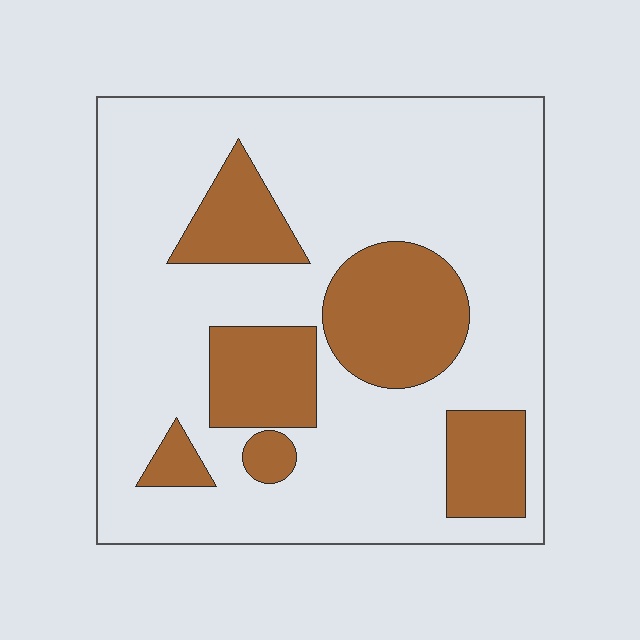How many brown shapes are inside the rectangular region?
6.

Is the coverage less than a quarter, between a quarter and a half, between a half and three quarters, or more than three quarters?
Between a quarter and a half.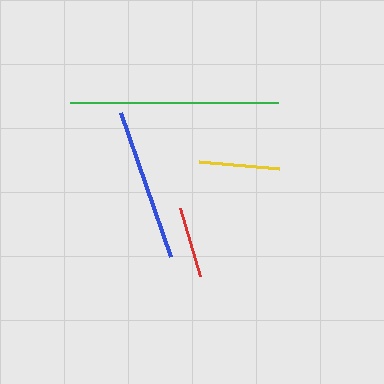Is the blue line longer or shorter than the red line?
The blue line is longer than the red line.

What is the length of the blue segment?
The blue segment is approximately 153 pixels long.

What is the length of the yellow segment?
The yellow segment is approximately 80 pixels long.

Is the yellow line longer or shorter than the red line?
The yellow line is longer than the red line.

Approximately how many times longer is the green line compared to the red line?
The green line is approximately 2.9 times the length of the red line.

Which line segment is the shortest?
The red line is the shortest at approximately 71 pixels.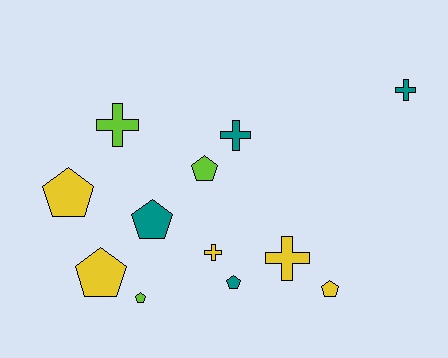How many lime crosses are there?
There is 1 lime cross.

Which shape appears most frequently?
Pentagon, with 7 objects.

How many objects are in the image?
There are 12 objects.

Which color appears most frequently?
Yellow, with 5 objects.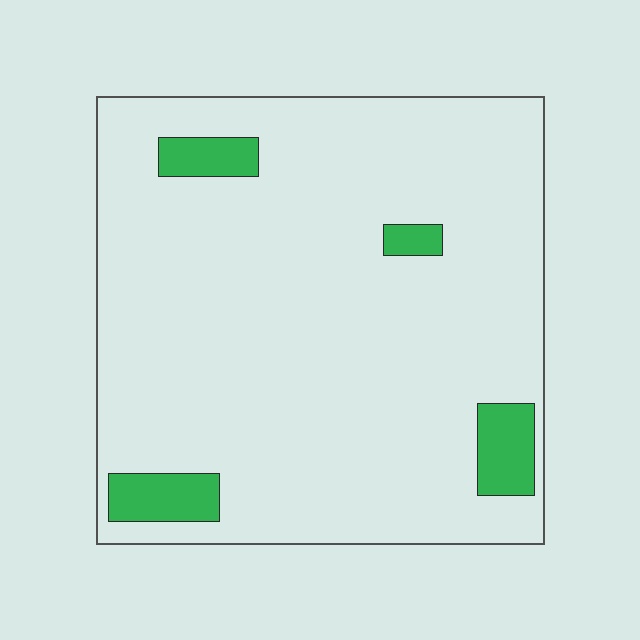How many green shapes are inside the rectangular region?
4.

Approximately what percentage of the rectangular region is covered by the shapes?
Approximately 10%.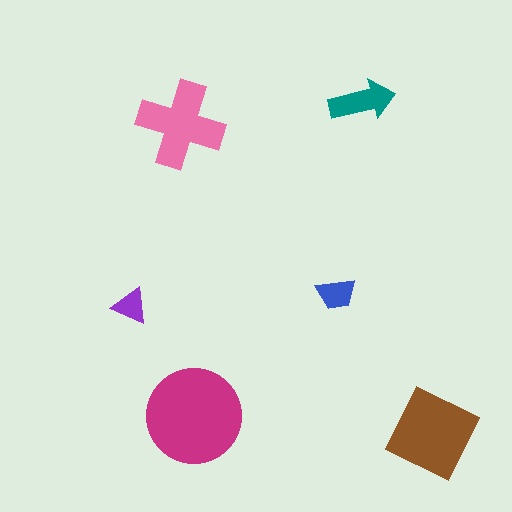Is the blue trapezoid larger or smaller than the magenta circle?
Smaller.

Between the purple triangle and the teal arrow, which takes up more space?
The teal arrow.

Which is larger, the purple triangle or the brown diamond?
The brown diamond.